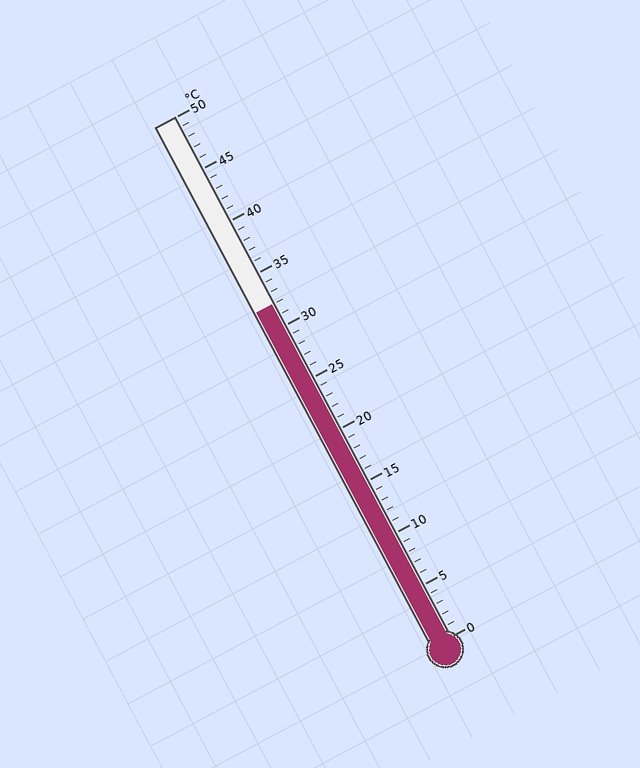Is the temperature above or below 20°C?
The temperature is above 20°C.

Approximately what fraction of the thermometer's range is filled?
The thermometer is filled to approximately 65% of its range.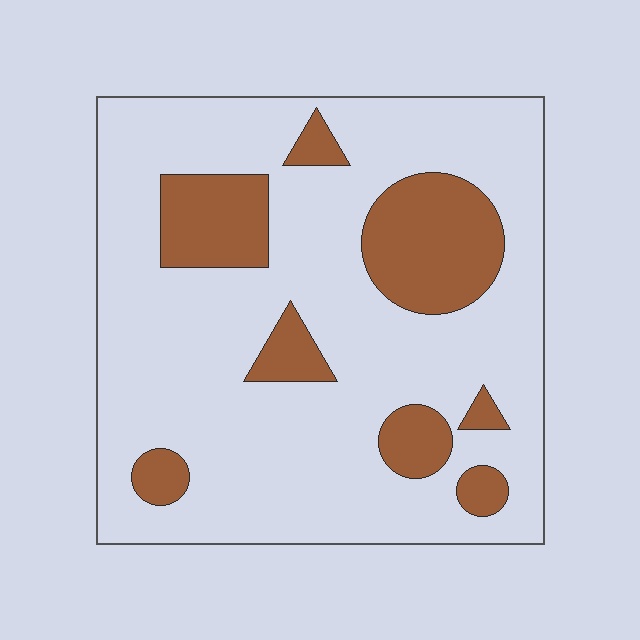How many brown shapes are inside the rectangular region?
8.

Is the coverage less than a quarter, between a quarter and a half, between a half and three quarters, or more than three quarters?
Less than a quarter.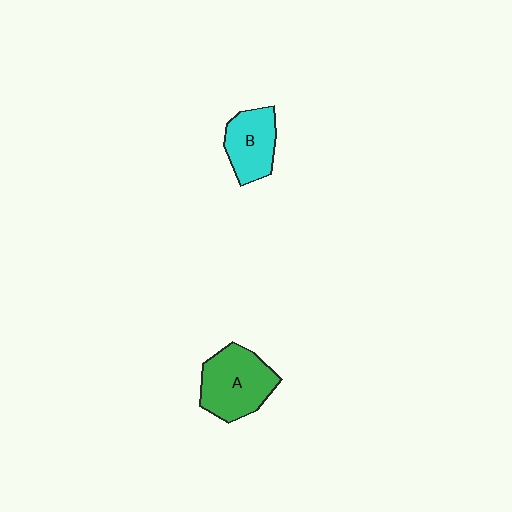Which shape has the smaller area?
Shape B (cyan).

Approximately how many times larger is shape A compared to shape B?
Approximately 1.4 times.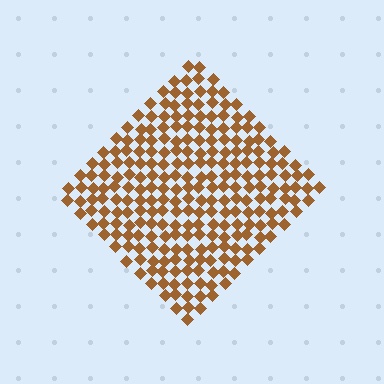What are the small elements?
The small elements are diamonds.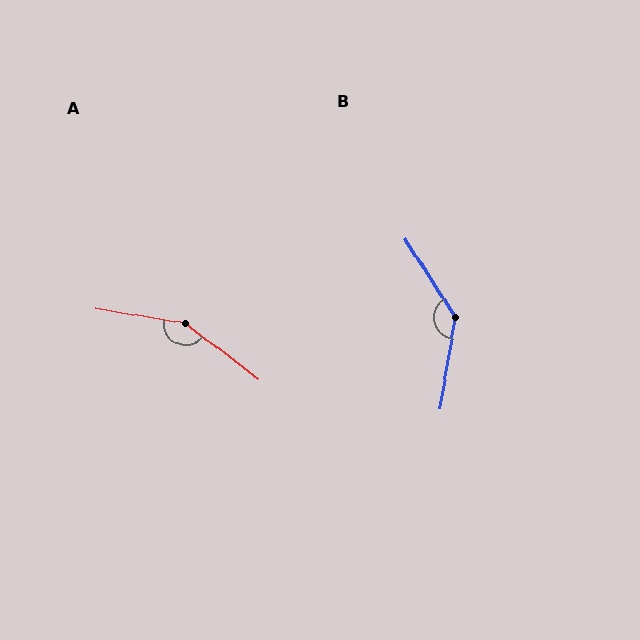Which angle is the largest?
A, at approximately 152 degrees.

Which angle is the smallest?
B, at approximately 138 degrees.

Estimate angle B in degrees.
Approximately 138 degrees.